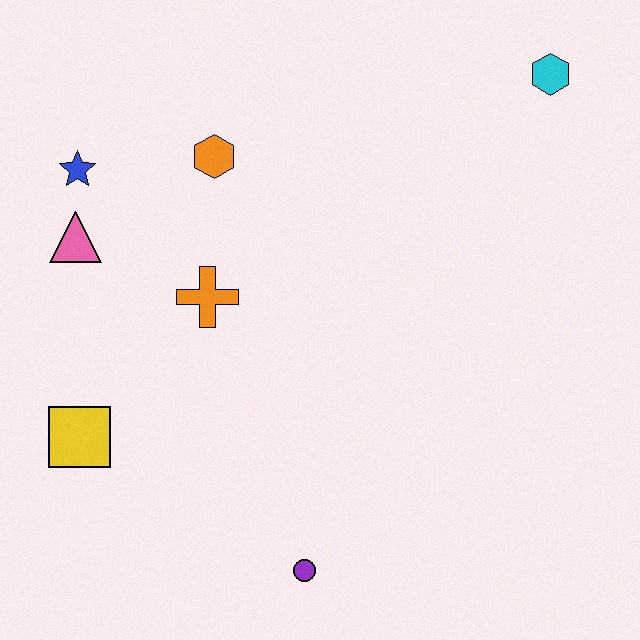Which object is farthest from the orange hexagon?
The purple circle is farthest from the orange hexagon.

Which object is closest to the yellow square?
The orange cross is closest to the yellow square.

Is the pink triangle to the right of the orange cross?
No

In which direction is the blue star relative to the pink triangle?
The blue star is above the pink triangle.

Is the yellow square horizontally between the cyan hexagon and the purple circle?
No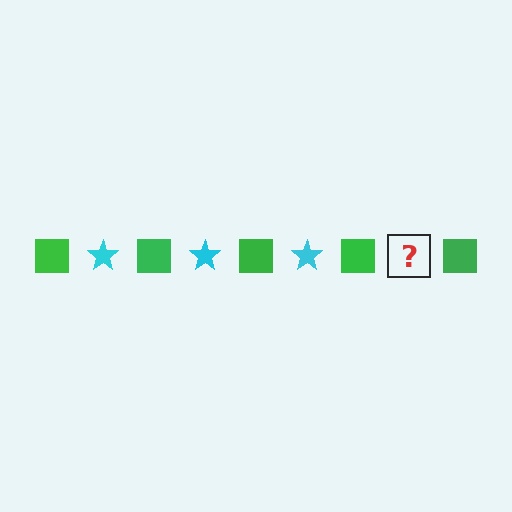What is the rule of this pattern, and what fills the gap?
The rule is that the pattern alternates between green square and cyan star. The gap should be filled with a cyan star.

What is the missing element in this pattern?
The missing element is a cyan star.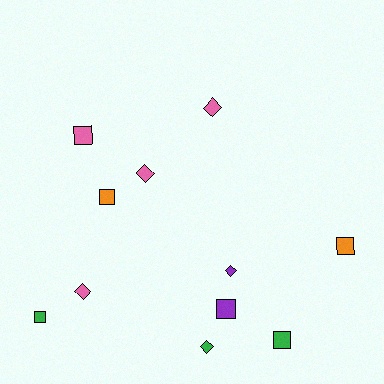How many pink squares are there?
There is 1 pink square.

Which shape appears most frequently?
Square, with 6 objects.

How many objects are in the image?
There are 11 objects.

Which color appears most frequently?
Pink, with 4 objects.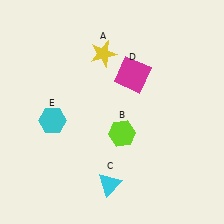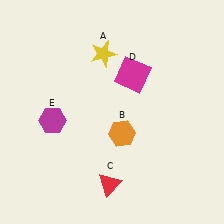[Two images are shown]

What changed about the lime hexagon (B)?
In Image 1, B is lime. In Image 2, it changed to orange.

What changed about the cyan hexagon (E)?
In Image 1, E is cyan. In Image 2, it changed to magenta.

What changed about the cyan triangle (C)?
In Image 1, C is cyan. In Image 2, it changed to red.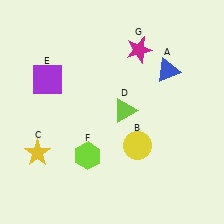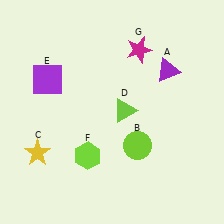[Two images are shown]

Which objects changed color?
A changed from blue to purple. B changed from yellow to lime.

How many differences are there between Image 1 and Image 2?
There are 2 differences between the two images.